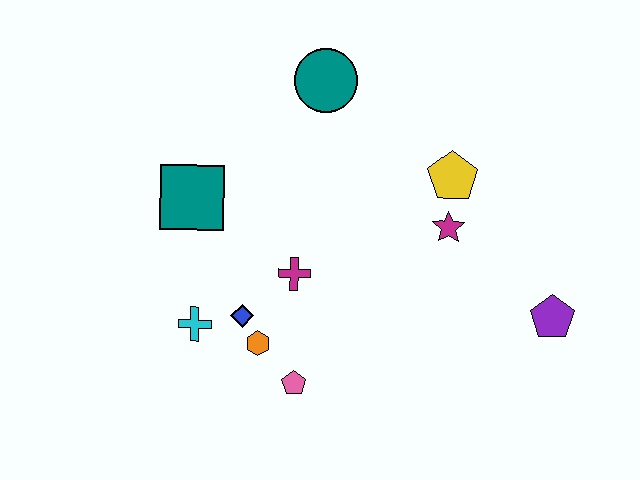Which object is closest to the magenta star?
The yellow pentagon is closest to the magenta star.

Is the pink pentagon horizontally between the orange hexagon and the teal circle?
Yes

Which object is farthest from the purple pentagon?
The teal square is farthest from the purple pentagon.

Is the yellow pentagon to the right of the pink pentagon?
Yes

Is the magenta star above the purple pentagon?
Yes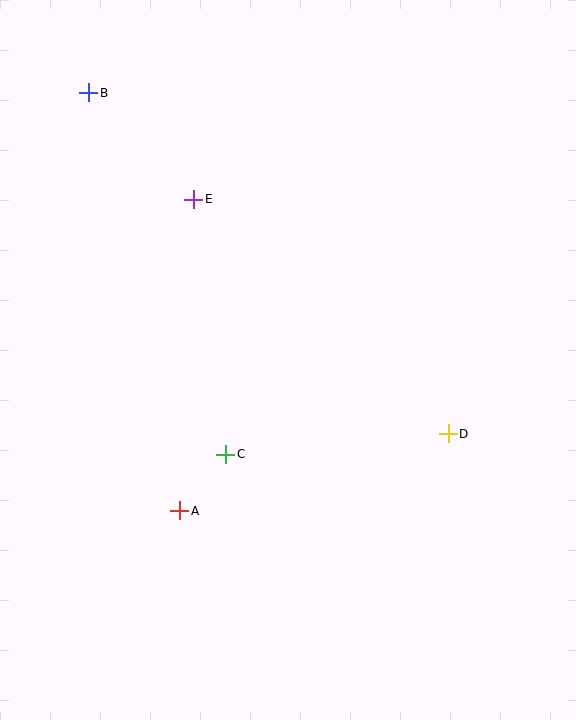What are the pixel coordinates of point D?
Point D is at (448, 434).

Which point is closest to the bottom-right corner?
Point D is closest to the bottom-right corner.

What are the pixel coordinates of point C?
Point C is at (226, 454).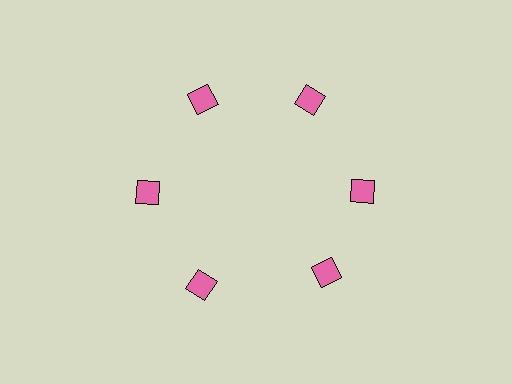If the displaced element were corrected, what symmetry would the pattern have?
It would have 6-fold rotational symmetry — the pattern would map onto itself every 60 degrees.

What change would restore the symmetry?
The symmetry would be restored by rotating it back into even spacing with its neighbors so that all 6 squares sit at equal angles and equal distance from the center.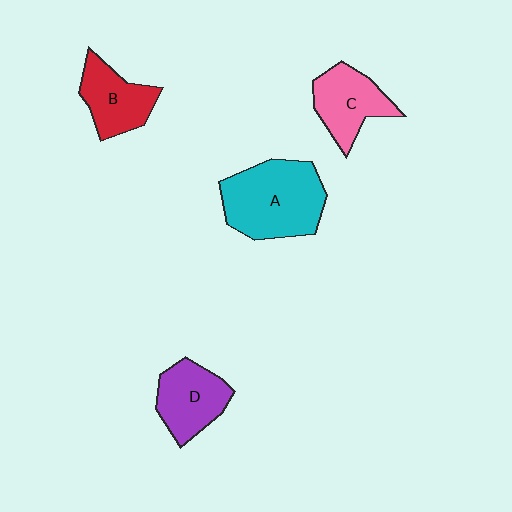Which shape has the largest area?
Shape A (cyan).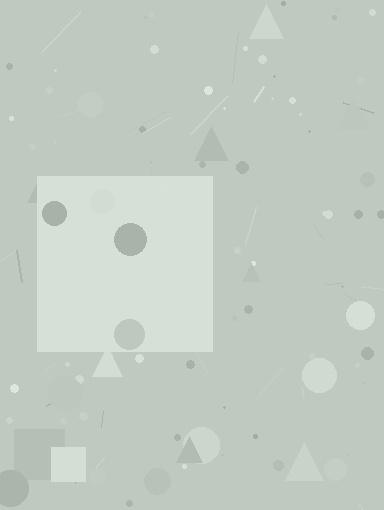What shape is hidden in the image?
A square is hidden in the image.